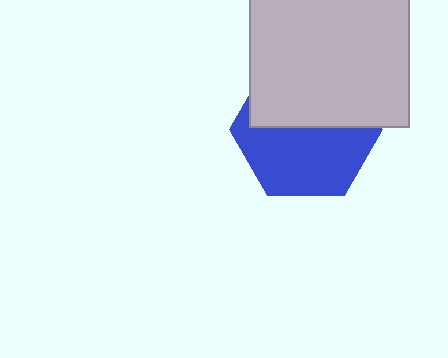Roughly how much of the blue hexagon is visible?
About half of it is visible (roughly 54%).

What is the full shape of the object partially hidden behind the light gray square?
The partially hidden object is a blue hexagon.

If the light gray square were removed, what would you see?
You would see the complete blue hexagon.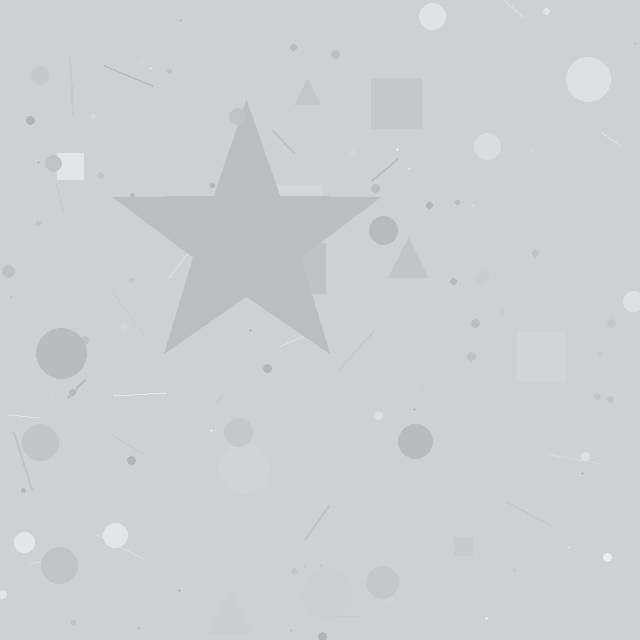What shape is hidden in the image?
A star is hidden in the image.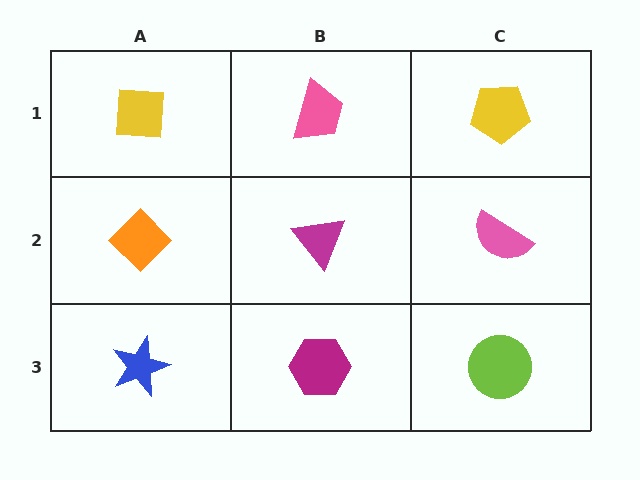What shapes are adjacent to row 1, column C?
A pink semicircle (row 2, column C), a pink trapezoid (row 1, column B).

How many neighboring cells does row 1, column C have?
2.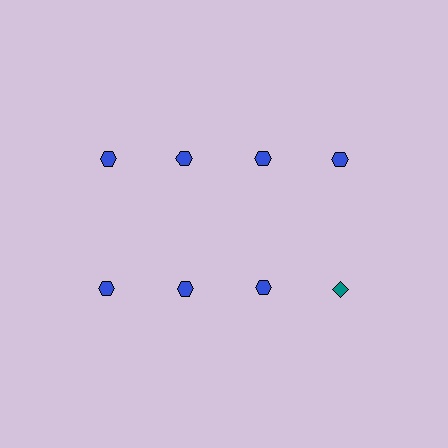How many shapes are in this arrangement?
There are 8 shapes arranged in a grid pattern.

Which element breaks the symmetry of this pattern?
The teal diamond in the second row, second from right column breaks the symmetry. All other shapes are blue hexagons.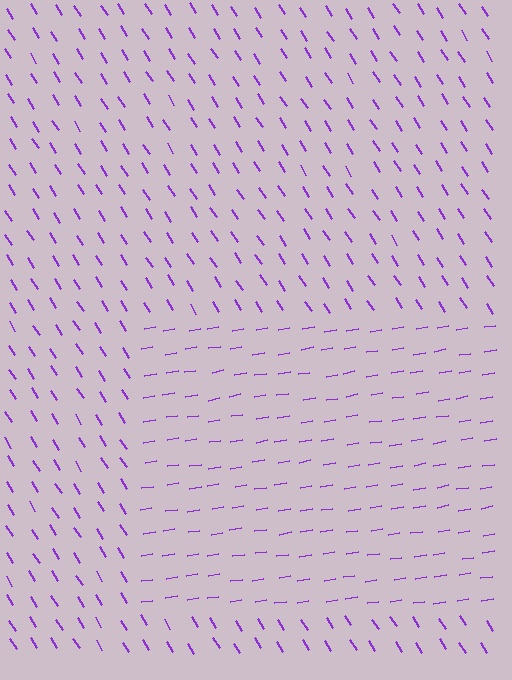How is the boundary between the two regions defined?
The boundary is defined purely by a change in line orientation (approximately 66 degrees difference). All lines are the same color and thickness.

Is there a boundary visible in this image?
Yes, there is a texture boundary formed by a change in line orientation.